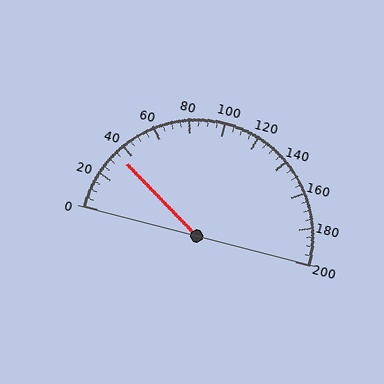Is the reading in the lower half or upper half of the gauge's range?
The reading is in the lower half of the range (0 to 200).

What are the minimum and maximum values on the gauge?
The gauge ranges from 0 to 200.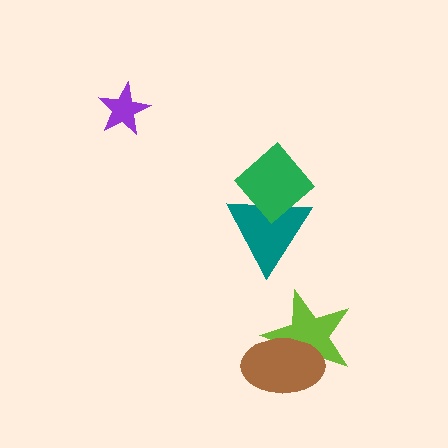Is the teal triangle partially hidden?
Yes, it is partially covered by another shape.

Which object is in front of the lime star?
The brown ellipse is in front of the lime star.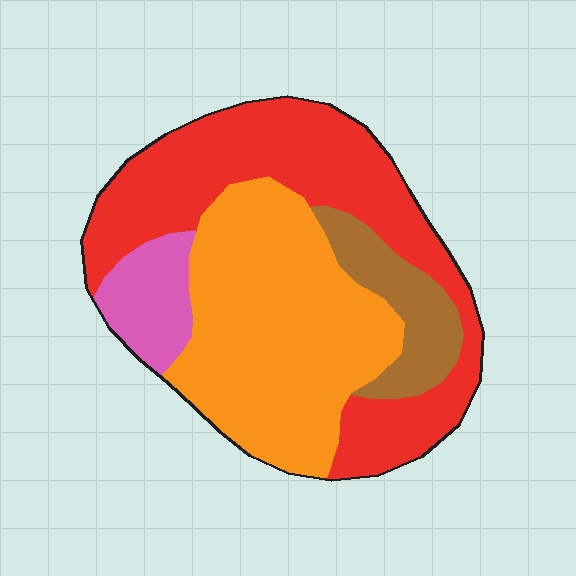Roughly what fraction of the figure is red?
Red takes up about two fifths (2/5) of the figure.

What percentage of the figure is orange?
Orange takes up about two fifths (2/5) of the figure.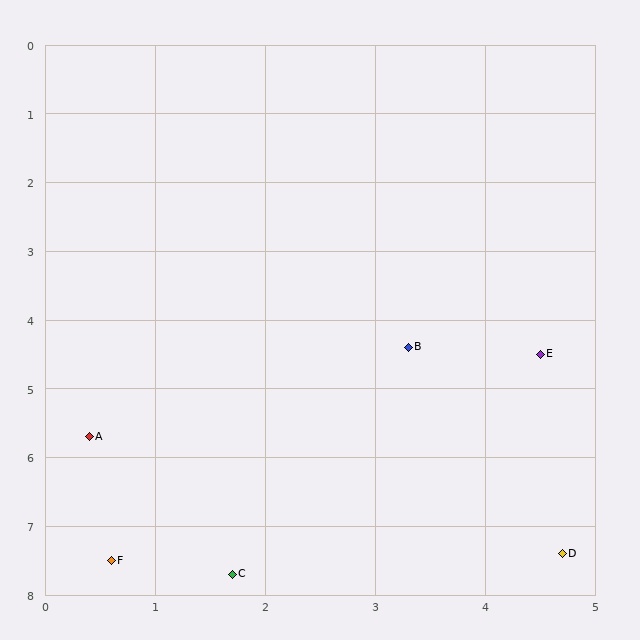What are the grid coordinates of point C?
Point C is at approximately (1.7, 7.7).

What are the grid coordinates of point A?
Point A is at approximately (0.4, 5.7).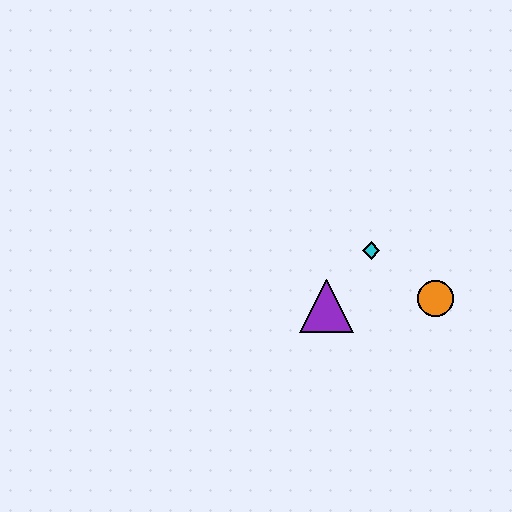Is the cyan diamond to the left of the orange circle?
Yes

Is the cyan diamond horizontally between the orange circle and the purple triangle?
Yes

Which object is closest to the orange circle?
The cyan diamond is closest to the orange circle.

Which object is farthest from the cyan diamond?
The orange circle is farthest from the cyan diamond.